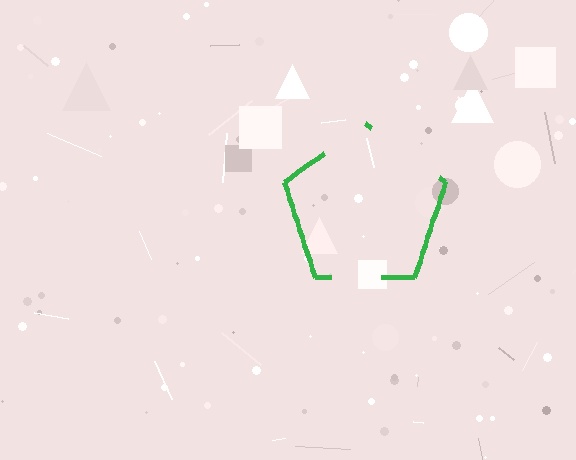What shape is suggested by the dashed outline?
The dashed outline suggests a pentagon.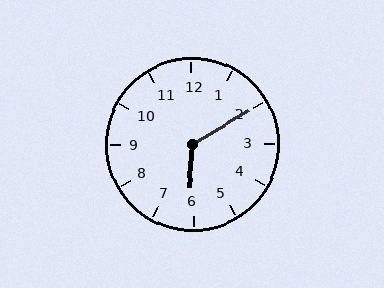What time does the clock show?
6:10.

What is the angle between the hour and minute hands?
Approximately 125 degrees.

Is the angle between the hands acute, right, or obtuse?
It is obtuse.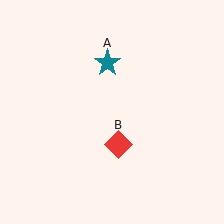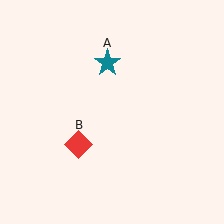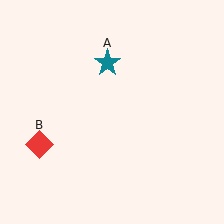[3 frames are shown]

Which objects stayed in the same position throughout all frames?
Teal star (object A) remained stationary.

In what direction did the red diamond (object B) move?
The red diamond (object B) moved left.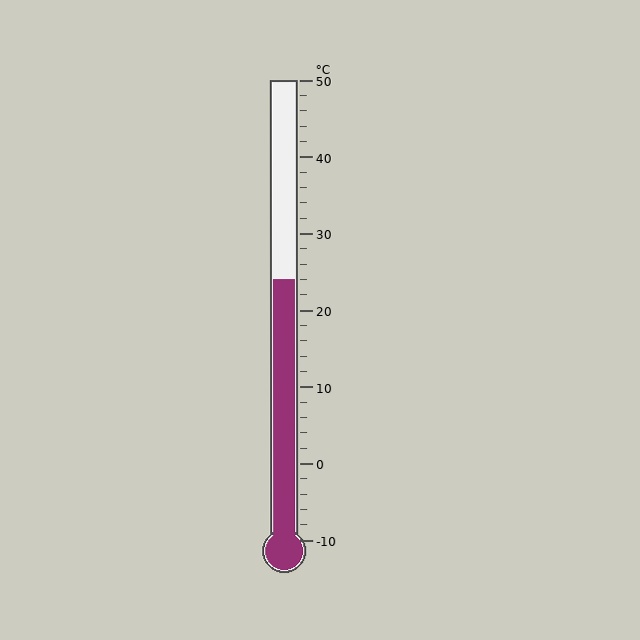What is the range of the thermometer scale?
The thermometer scale ranges from -10°C to 50°C.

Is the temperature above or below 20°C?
The temperature is above 20°C.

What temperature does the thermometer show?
The thermometer shows approximately 24°C.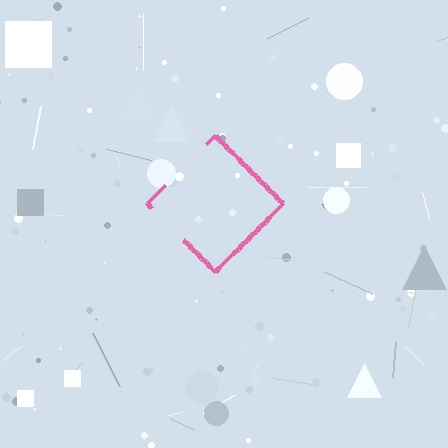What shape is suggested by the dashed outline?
The dashed outline suggests a diamond.